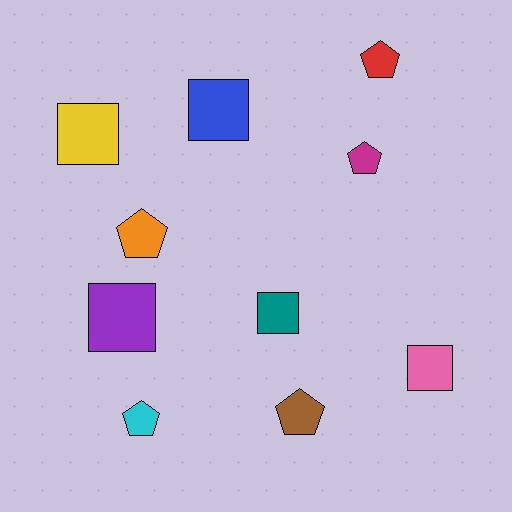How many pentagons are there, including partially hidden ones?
There are 5 pentagons.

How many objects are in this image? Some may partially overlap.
There are 10 objects.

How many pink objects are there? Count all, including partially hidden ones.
There is 1 pink object.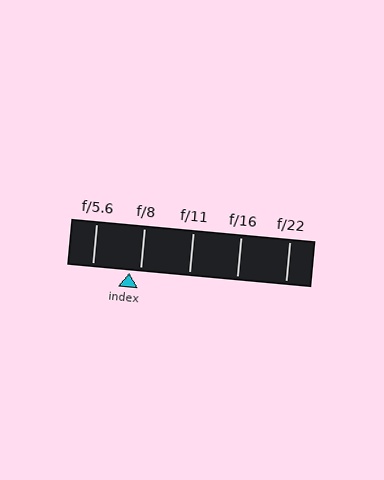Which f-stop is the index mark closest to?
The index mark is closest to f/8.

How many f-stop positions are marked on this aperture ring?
There are 5 f-stop positions marked.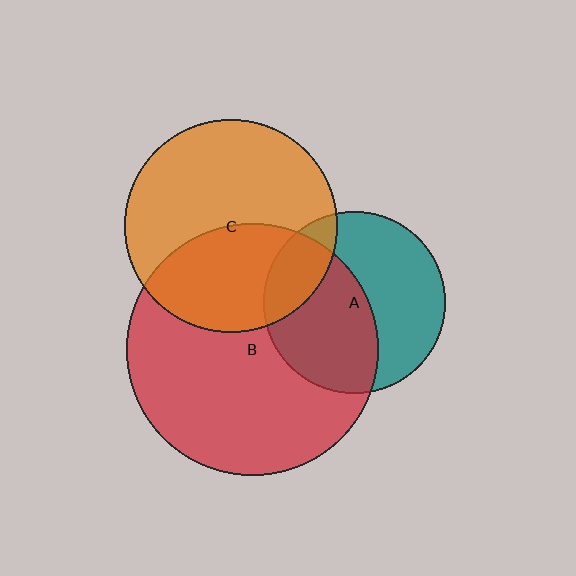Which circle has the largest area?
Circle B (red).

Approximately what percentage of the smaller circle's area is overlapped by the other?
Approximately 20%.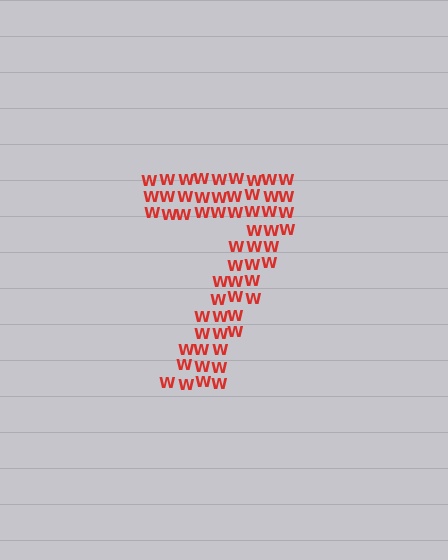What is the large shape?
The large shape is the digit 7.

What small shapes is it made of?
It is made of small letter W's.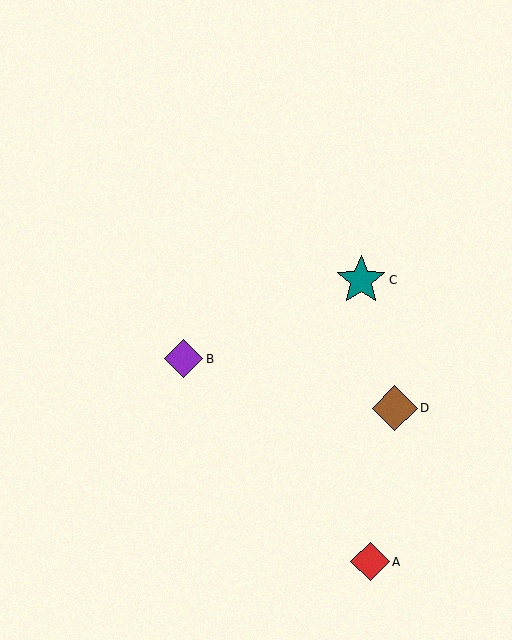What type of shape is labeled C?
Shape C is a teal star.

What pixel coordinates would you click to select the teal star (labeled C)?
Click at (361, 280) to select the teal star C.